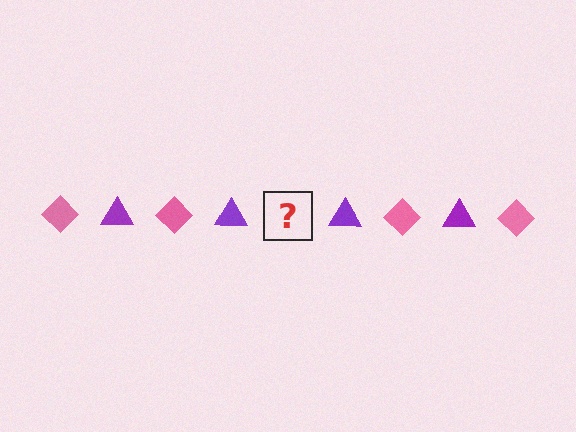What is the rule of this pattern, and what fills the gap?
The rule is that the pattern alternates between pink diamond and purple triangle. The gap should be filled with a pink diamond.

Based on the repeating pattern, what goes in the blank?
The blank should be a pink diamond.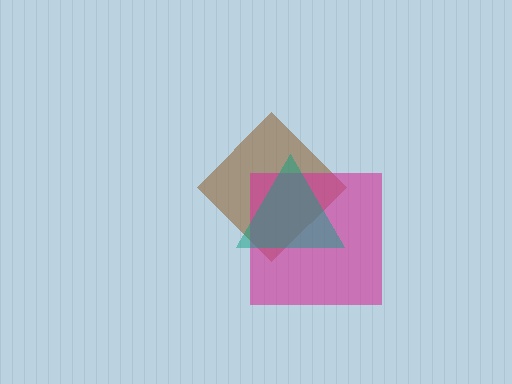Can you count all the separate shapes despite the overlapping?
Yes, there are 3 separate shapes.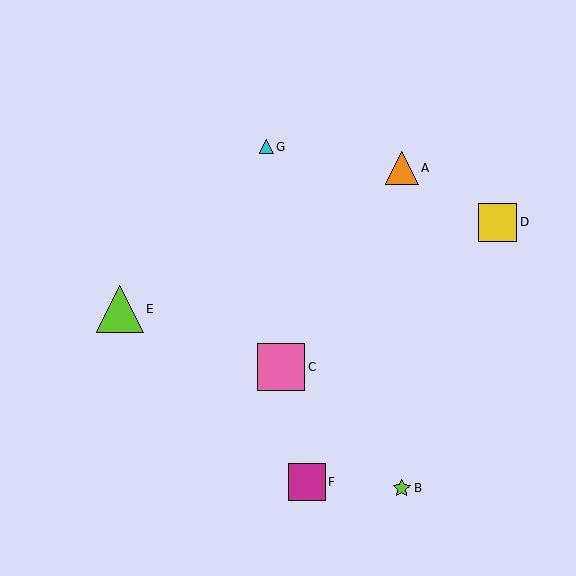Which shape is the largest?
The pink square (labeled C) is the largest.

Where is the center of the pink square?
The center of the pink square is at (281, 367).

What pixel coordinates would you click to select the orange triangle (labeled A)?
Click at (402, 168) to select the orange triangle A.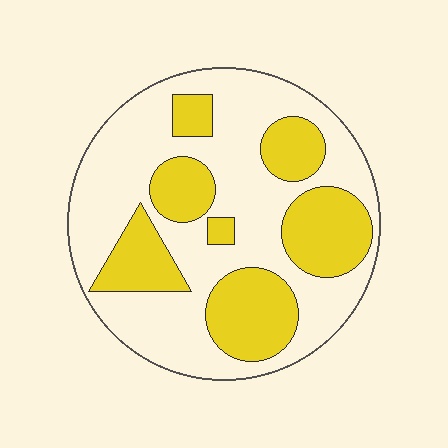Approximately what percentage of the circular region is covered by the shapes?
Approximately 35%.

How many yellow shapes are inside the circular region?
7.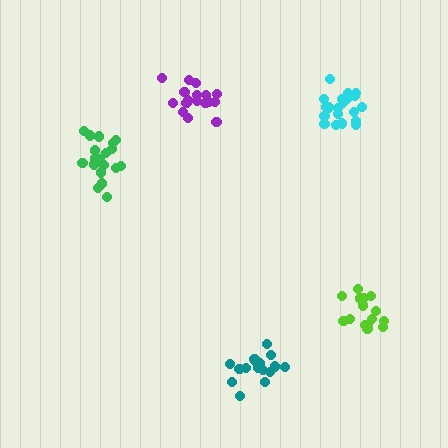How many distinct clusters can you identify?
There are 5 distinct clusters.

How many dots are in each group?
Group 1: 20 dots, Group 2: 16 dots, Group 3: 18 dots, Group 4: 15 dots, Group 5: 20 dots (89 total).